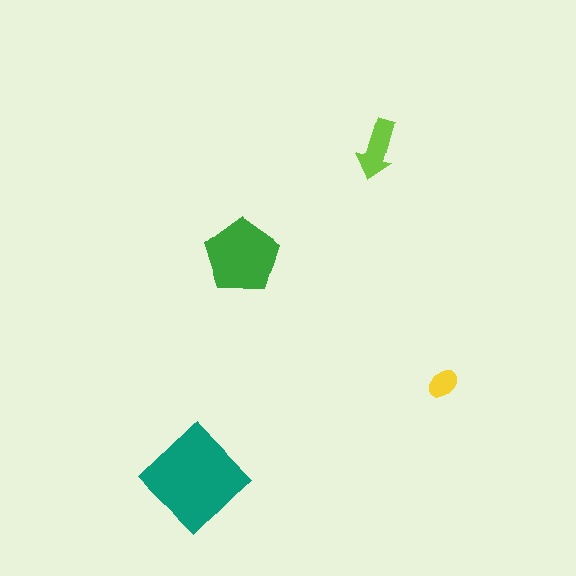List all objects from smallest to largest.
The yellow ellipse, the lime arrow, the green pentagon, the teal diamond.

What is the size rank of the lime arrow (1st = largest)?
3rd.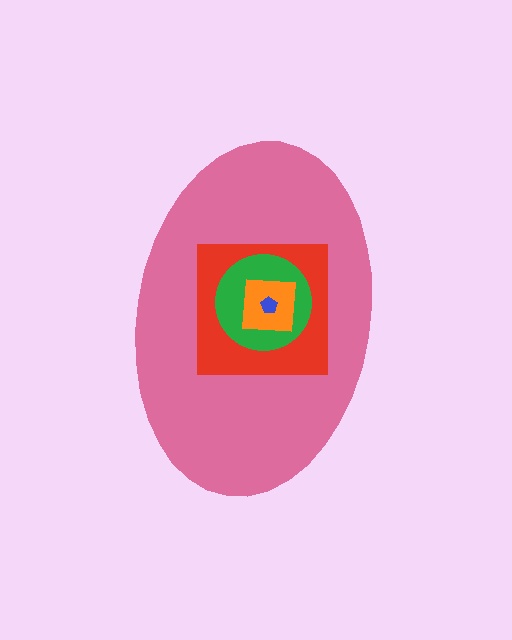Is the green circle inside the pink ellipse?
Yes.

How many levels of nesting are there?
5.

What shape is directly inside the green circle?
The orange square.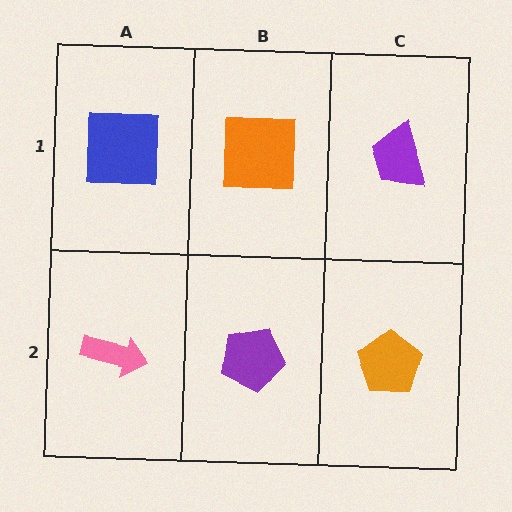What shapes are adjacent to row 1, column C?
An orange pentagon (row 2, column C), an orange square (row 1, column B).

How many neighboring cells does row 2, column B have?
3.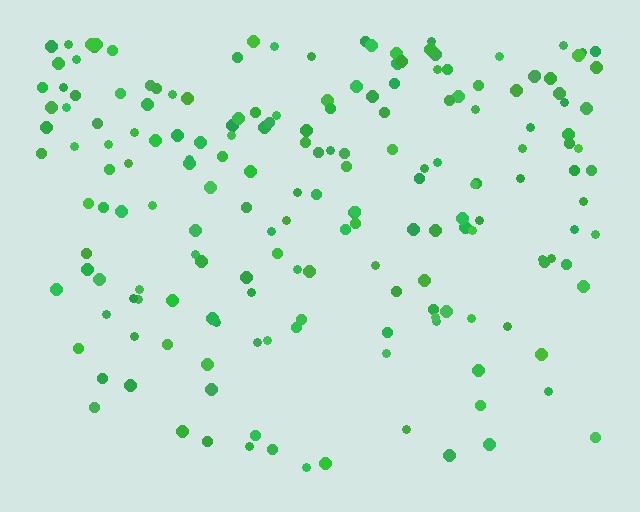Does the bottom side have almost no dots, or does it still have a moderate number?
Still a moderate number, just noticeably fewer than the top.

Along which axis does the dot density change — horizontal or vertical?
Vertical.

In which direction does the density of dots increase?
From bottom to top, with the top side densest.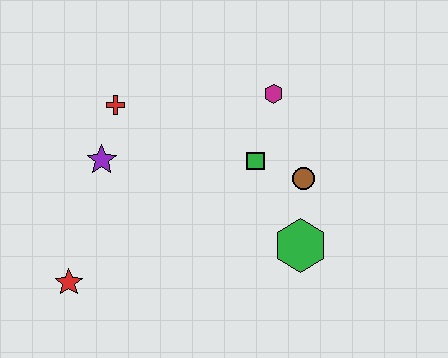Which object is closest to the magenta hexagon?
The green square is closest to the magenta hexagon.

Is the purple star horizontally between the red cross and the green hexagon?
No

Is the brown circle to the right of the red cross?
Yes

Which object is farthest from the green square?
The red star is farthest from the green square.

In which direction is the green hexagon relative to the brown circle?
The green hexagon is below the brown circle.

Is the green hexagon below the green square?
Yes